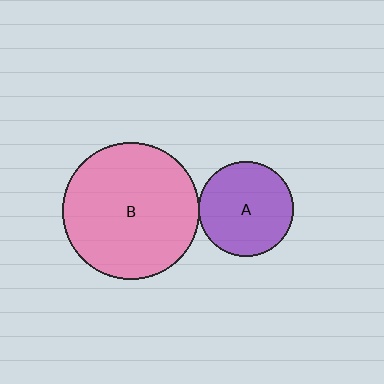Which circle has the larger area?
Circle B (pink).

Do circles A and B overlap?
Yes.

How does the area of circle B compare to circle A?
Approximately 2.1 times.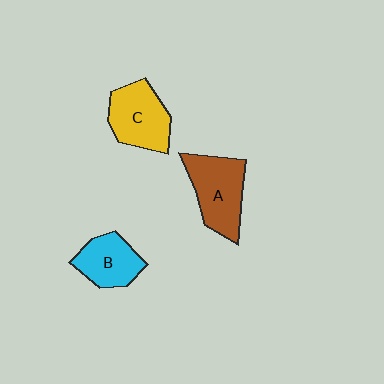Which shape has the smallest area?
Shape B (cyan).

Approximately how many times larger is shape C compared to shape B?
Approximately 1.2 times.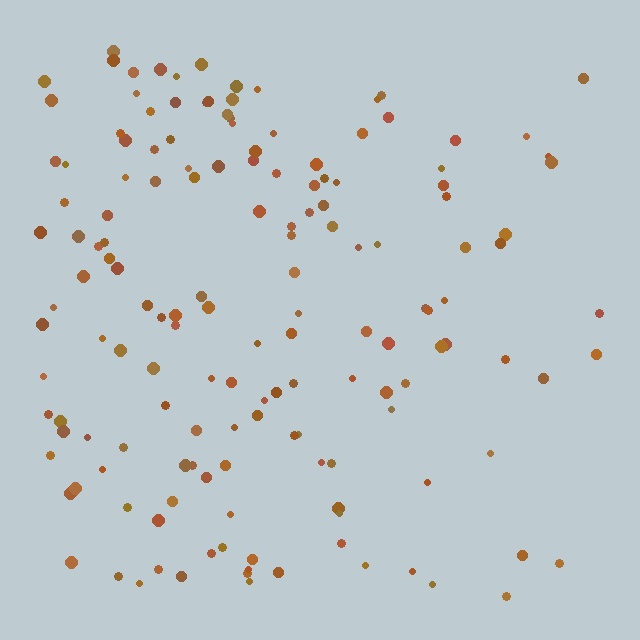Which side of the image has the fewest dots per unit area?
The right.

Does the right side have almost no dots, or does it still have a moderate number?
Still a moderate number, just noticeably fewer than the left.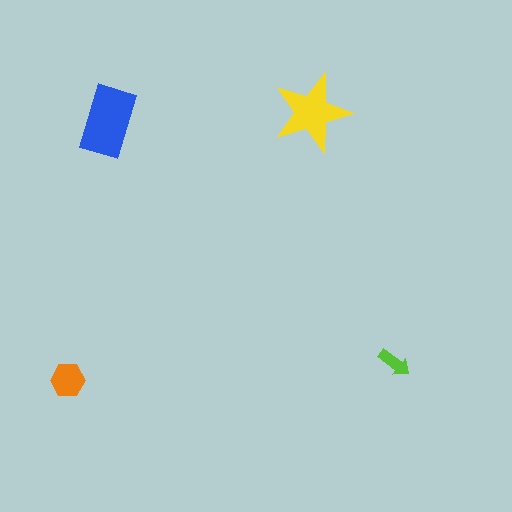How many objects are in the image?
There are 4 objects in the image.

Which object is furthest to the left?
The orange hexagon is leftmost.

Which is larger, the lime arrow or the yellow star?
The yellow star.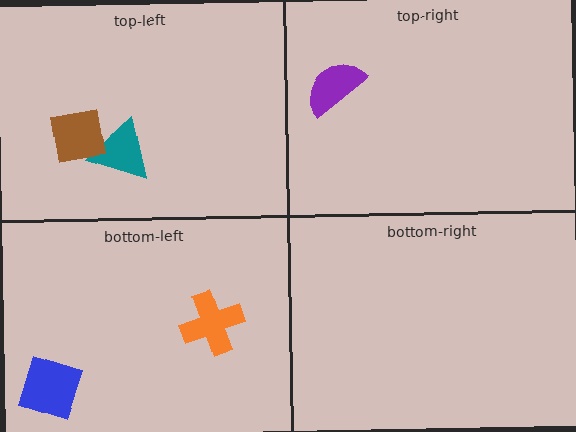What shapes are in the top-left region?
The teal triangle, the brown square.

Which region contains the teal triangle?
The top-left region.